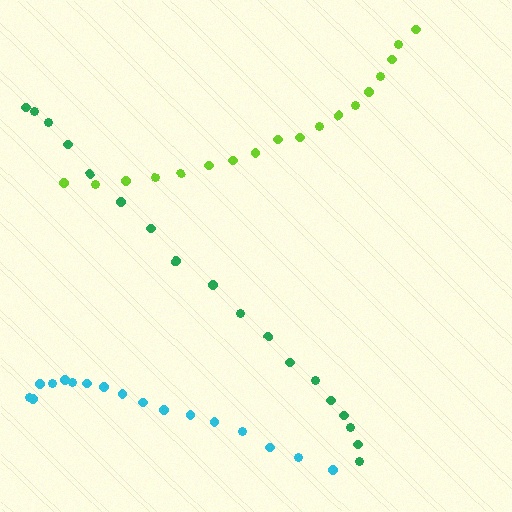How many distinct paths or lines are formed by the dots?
There are 3 distinct paths.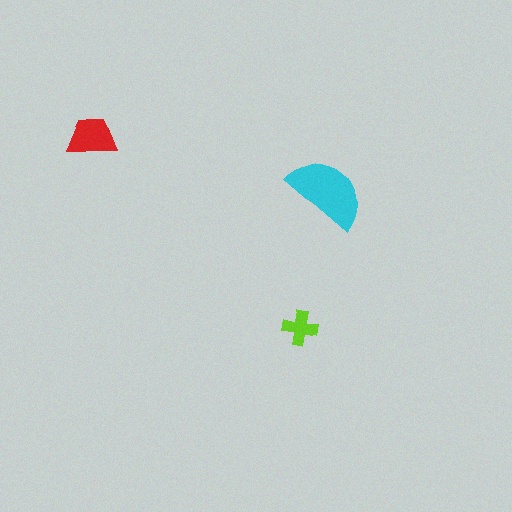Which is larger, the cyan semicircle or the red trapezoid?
The cyan semicircle.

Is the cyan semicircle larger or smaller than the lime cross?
Larger.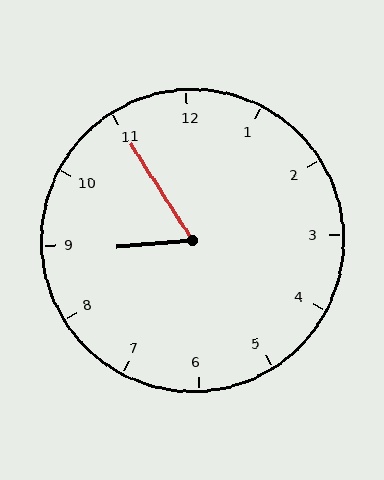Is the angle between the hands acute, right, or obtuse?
It is acute.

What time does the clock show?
8:55.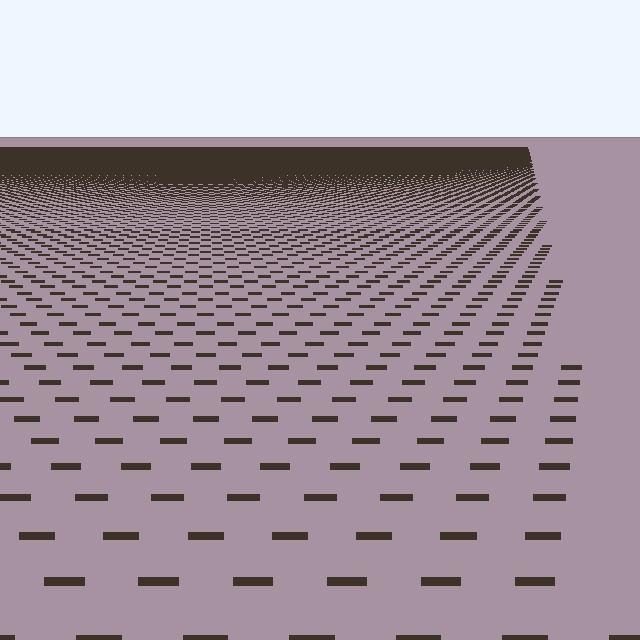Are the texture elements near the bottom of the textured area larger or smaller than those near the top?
Larger. Near the bottom, elements are closer to the viewer and appear at a bigger on-screen size.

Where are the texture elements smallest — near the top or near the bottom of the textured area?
Near the top.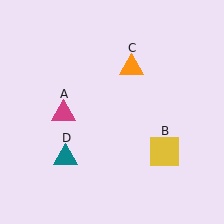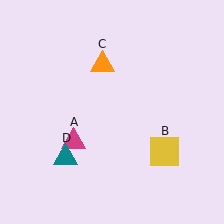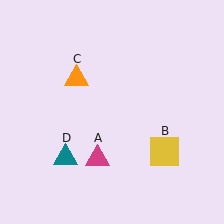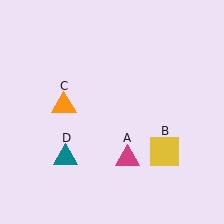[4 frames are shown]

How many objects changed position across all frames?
2 objects changed position: magenta triangle (object A), orange triangle (object C).